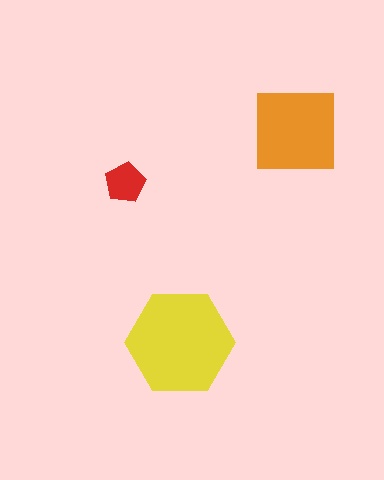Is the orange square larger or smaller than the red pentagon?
Larger.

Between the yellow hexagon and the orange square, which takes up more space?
The yellow hexagon.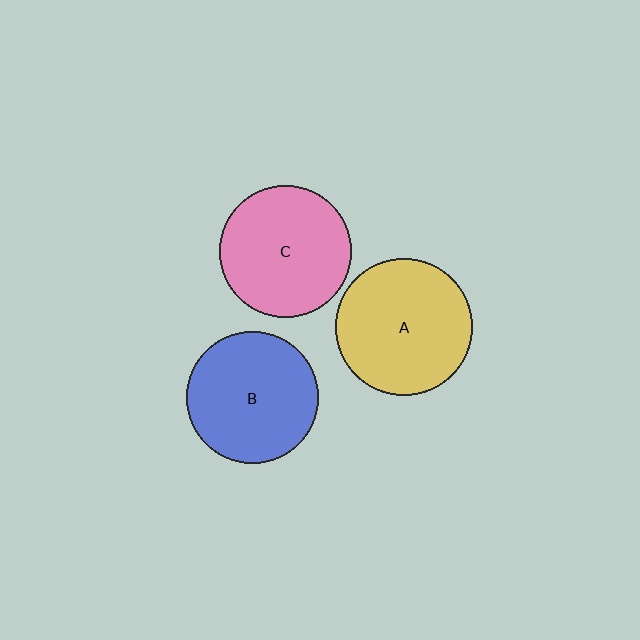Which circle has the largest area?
Circle A (yellow).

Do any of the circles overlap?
No, none of the circles overlap.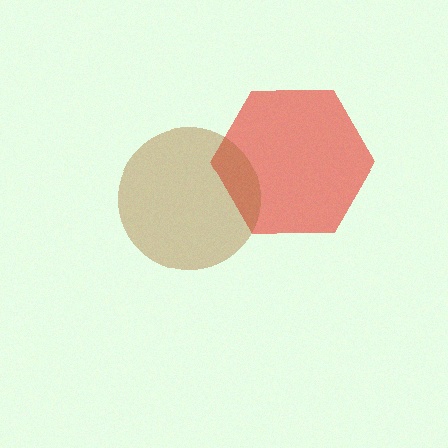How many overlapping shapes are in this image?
There are 2 overlapping shapes in the image.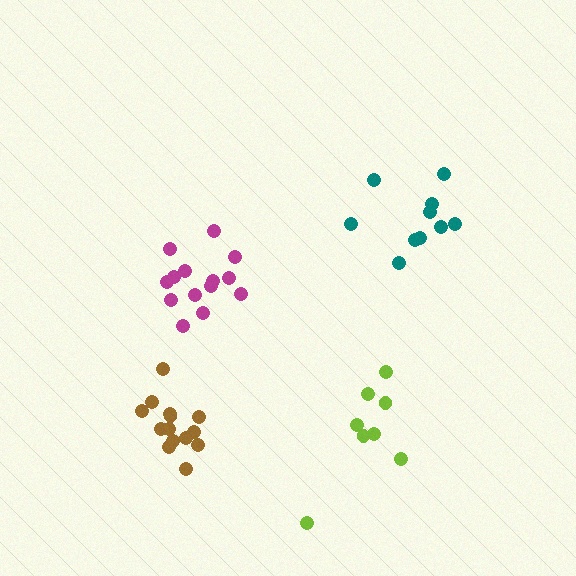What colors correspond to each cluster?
The clusters are colored: brown, magenta, lime, teal.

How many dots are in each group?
Group 1: 14 dots, Group 2: 14 dots, Group 3: 8 dots, Group 4: 10 dots (46 total).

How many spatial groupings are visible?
There are 4 spatial groupings.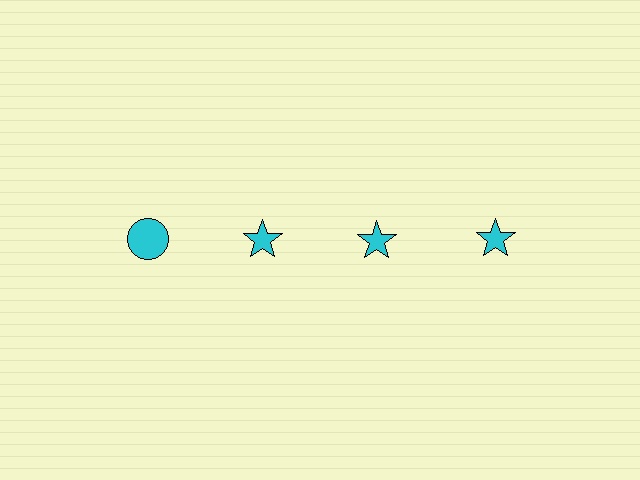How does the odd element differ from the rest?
It has a different shape: circle instead of star.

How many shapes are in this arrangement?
There are 4 shapes arranged in a grid pattern.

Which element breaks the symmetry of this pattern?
The cyan circle in the top row, leftmost column breaks the symmetry. All other shapes are cyan stars.